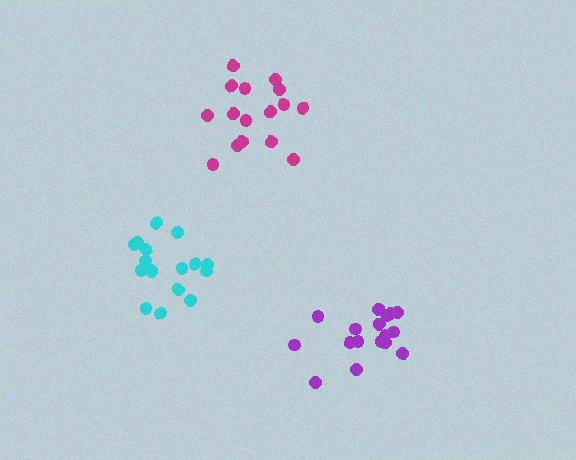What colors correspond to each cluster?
The clusters are colored: magenta, purple, cyan.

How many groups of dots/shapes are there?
There are 3 groups.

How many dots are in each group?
Group 1: 16 dots, Group 2: 17 dots, Group 3: 17 dots (50 total).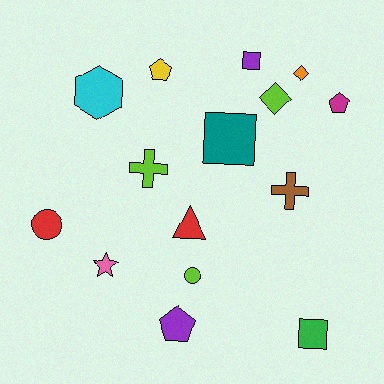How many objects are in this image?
There are 15 objects.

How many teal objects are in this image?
There is 1 teal object.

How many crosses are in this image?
There are 2 crosses.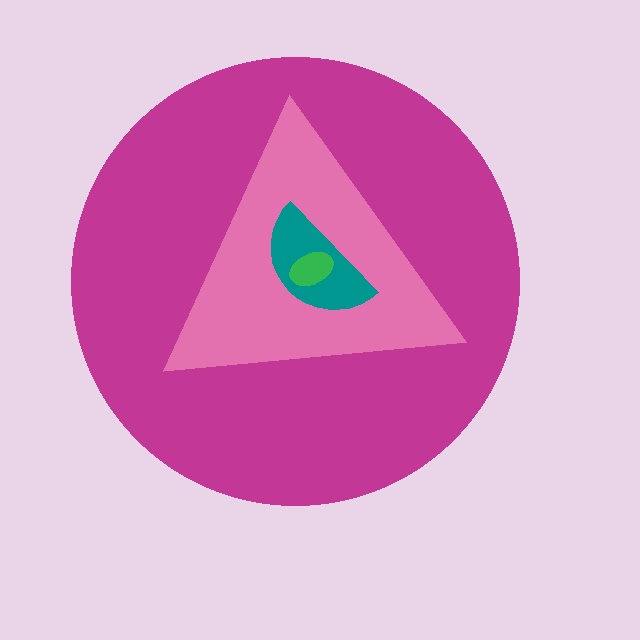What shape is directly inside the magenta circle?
The pink triangle.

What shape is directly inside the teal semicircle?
The green ellipse.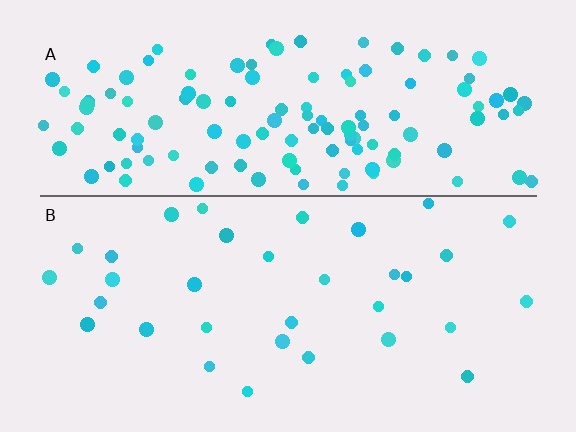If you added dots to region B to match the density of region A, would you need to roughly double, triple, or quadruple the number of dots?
Approximately quadruple.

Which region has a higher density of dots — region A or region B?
A (the top).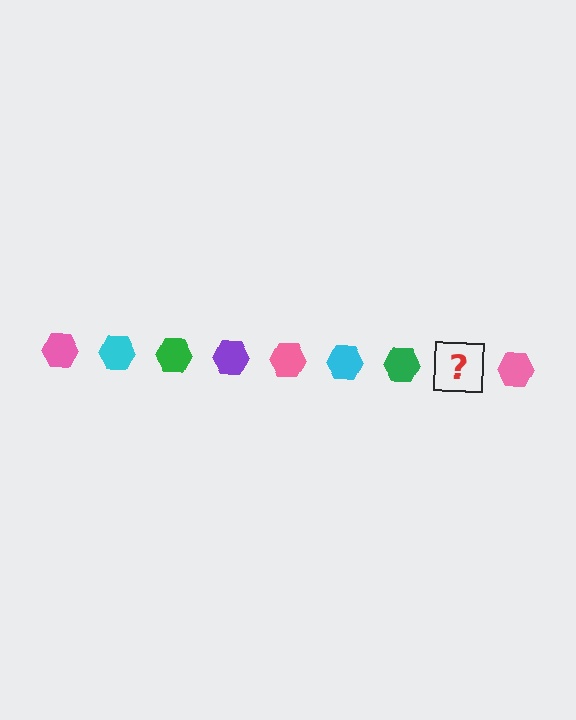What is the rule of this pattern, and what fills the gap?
The rule is that the pattern cycles through pink, cyan, green, purple hexagons. The gap should be filled with a purple hexagon.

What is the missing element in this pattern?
The missing element is a purple hexagon.